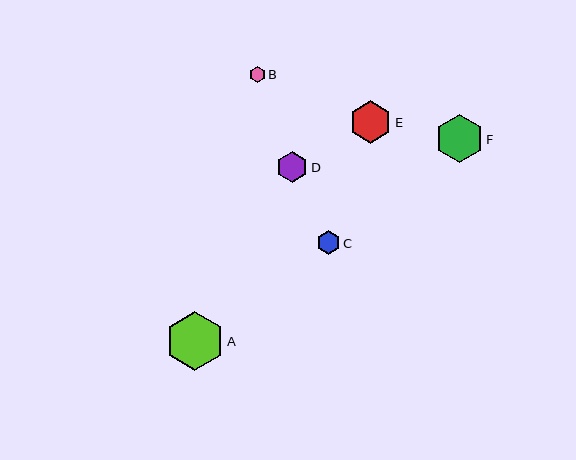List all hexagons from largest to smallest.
From largest to smallest: A, F, E, D, C, B.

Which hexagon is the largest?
Hexagon A is the largest with a size of approximately 59 pixels.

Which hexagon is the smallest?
Hexagon B is the smallest with a size of approximately 15 pixels.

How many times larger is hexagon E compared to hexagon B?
Hexagon E is approximately 2.7 times the size of hexagon B.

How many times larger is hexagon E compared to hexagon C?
Hexagon E is approximately 1.8 times the size of hexagon C.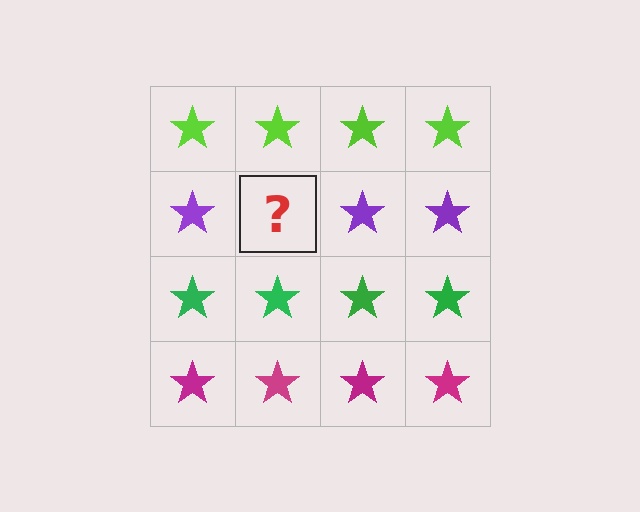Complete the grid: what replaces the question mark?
The question mark should be replaced with a purple star.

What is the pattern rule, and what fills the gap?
The rule is that each row has a consistent color. The gap should be filled with a purple star.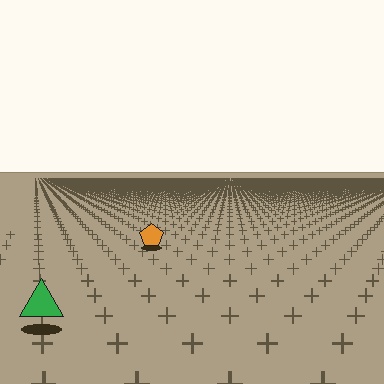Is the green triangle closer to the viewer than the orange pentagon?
Yes. The green triangle is closer — you can tell from the texture gradient: the ground texture is coarser near it.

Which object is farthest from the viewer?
The orange pentagon is farthest from the viewer. It appears smaller and the ground texture around it is denser.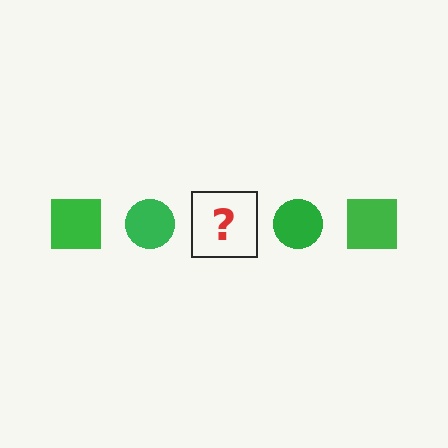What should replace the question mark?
The question mark should be replaced with a green square.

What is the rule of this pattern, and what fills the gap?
The rule is that the pattern cycles through square, circle shapes in green. The gap should be filled with a green square.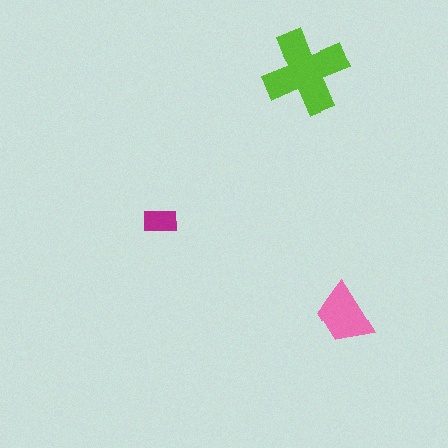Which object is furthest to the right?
The pink trapezoid is rightmost.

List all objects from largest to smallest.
The lime cross, the pink trapezoid, the magenta rectangle.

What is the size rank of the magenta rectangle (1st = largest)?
3rd.